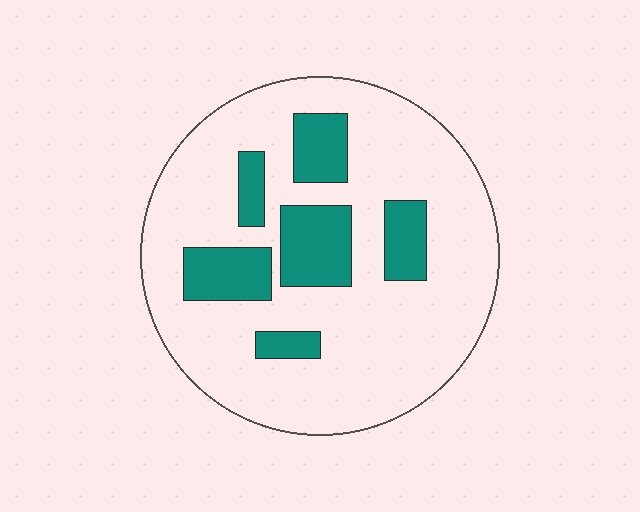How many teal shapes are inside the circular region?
6.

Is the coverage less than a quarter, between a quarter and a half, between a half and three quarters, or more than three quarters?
Less than a quarter.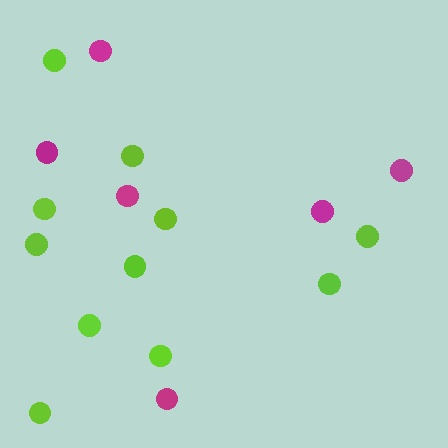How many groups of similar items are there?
There are 2 groups: one group of lime circles (11) and one group of magenta circles (6).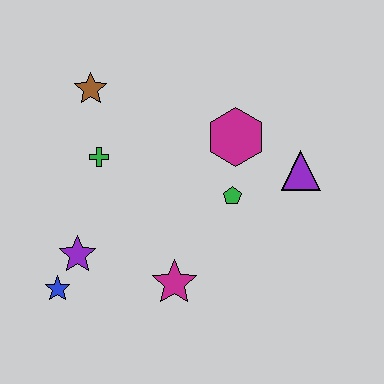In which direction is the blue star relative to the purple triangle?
The blue star is to the left of the purple triangle.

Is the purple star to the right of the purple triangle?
No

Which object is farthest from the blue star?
The purple triangle is farthest from the blue star.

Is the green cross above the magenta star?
Yes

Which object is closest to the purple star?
The blue star is closest to the purple star.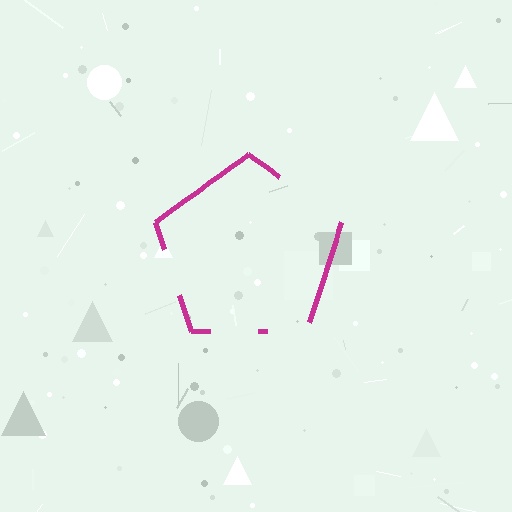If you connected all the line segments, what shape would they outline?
They would outline a pentagon.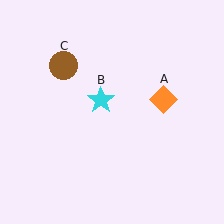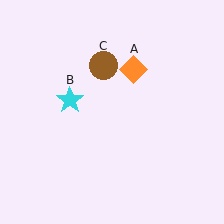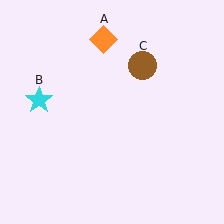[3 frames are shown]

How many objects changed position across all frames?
3 objects changed position: orange diamond (object A), cyan star (object B), brown circle (object C).